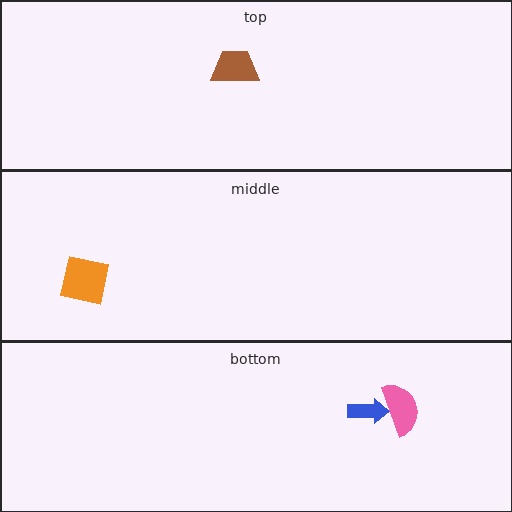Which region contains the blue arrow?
The bottom region.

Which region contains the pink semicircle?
The bottom region.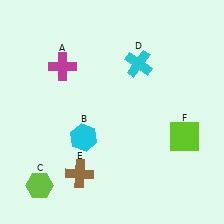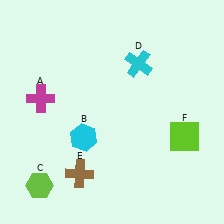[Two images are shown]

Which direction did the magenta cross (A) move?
The magenta cross (A) moved down.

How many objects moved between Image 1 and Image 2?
1 object moved between the two images.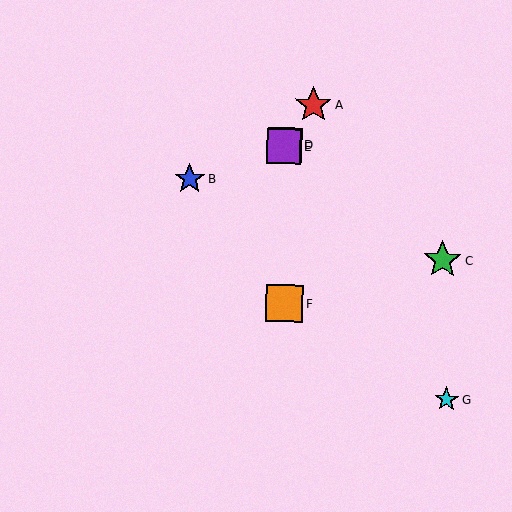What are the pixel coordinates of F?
Object F is at (284, 303).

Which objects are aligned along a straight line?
Objects A, D, E are aligned along a straight line.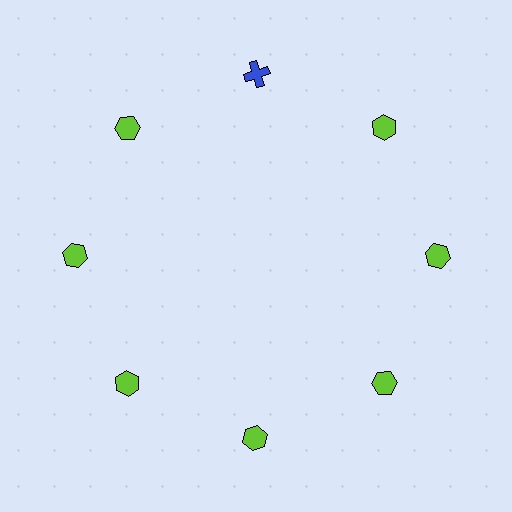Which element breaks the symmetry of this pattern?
The blue cross at roughly the 12 o'clock position breaks the symmetry. All other shapes are lime hexagons.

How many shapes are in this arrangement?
There are 8 shapes arranged in a ring pattern.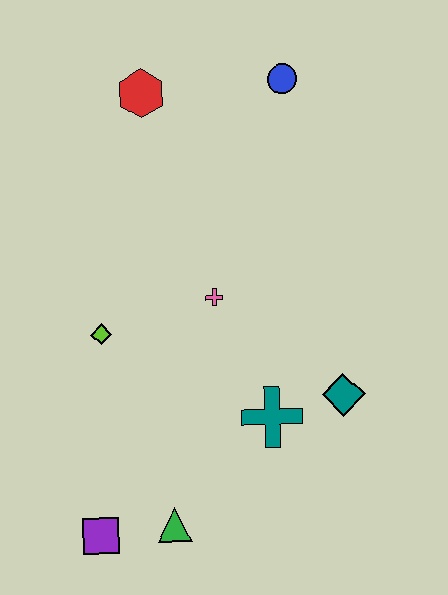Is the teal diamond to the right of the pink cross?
Yes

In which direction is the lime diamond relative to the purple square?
The lime diamond is above the purple square.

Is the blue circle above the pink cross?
Yes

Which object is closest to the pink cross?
The lime diamond is closest to the pink cross.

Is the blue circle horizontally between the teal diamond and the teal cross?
Yes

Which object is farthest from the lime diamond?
The blue circle is farthest from the lime diamond.